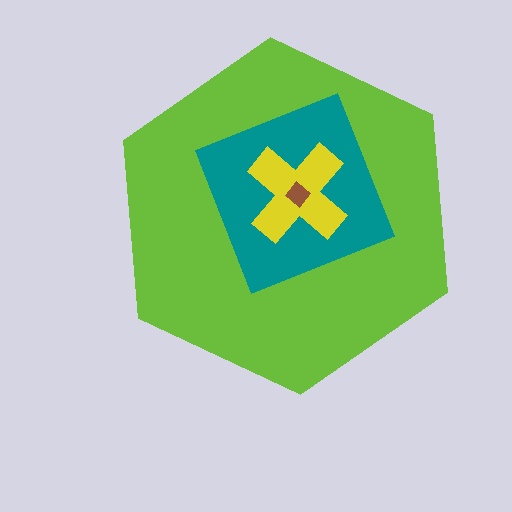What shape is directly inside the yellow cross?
The brown diamond.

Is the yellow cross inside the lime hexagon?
Yes.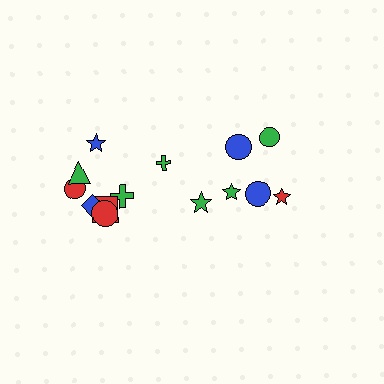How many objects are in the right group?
There are 6 objects.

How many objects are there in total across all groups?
There are 14 objects.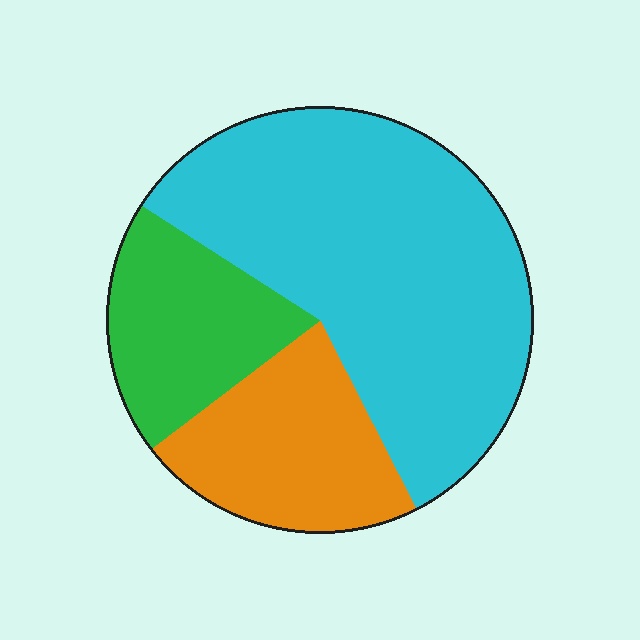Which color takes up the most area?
Cyan, at roughly 60%.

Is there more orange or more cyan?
Cyan.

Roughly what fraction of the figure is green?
Green covers around 20% of the figure.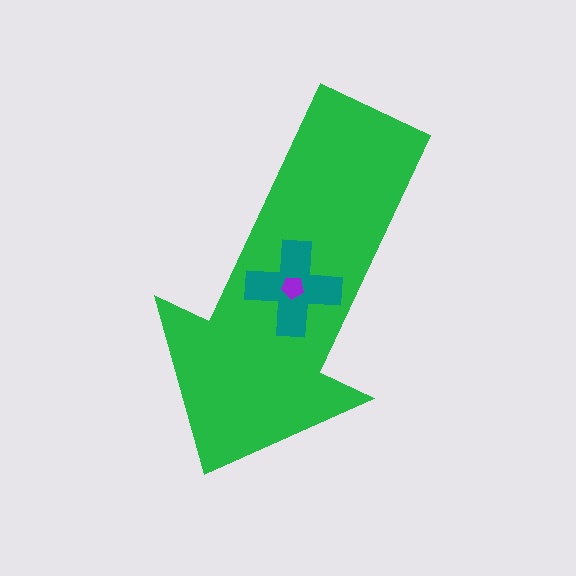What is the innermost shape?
The purple pentagon.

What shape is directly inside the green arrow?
The teal cross.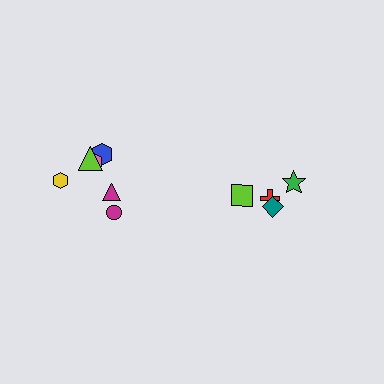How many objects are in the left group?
There are 6 objects.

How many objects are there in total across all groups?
There are 10 objects.